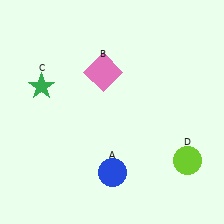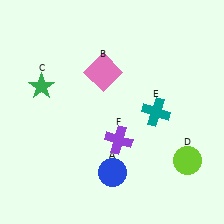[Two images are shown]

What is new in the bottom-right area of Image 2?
A purple cross (F) was added in the bottom-right area of Image 2.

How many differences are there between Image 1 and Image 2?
There are 2 differences between the two images.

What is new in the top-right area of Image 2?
A teal cross (E) was added in the top-right area of Image 2.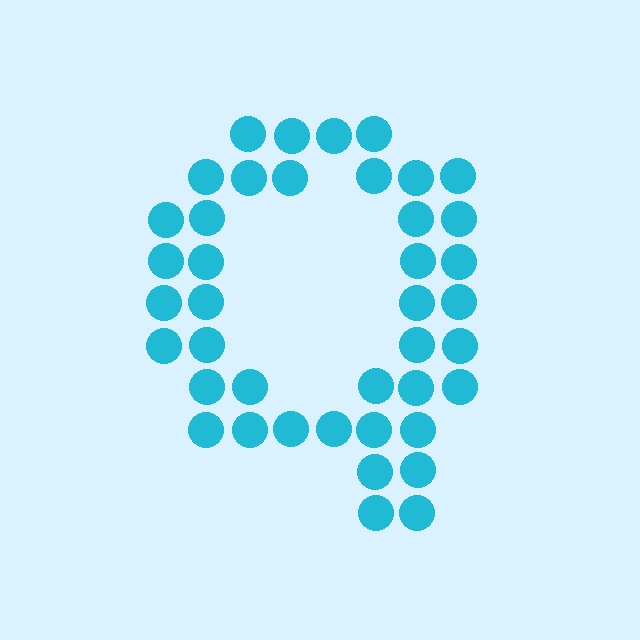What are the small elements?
The small elements are circles.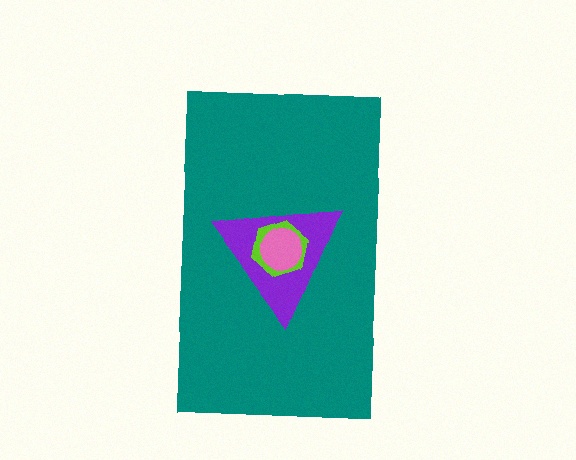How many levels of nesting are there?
4.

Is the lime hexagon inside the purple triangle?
Yes.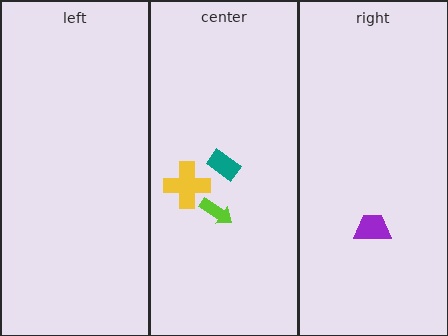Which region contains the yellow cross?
The center region.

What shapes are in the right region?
The purple trapezoid.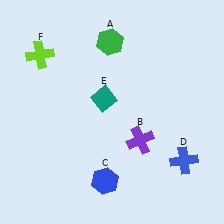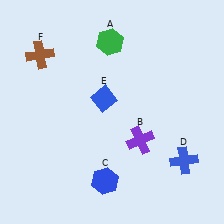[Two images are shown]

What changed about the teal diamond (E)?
In Image 1, E is teal. In Image 2, it changed to blue.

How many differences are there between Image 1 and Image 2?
There are 2 differences between the two images.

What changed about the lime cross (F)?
In Image 1, F is lime. In Image 2, it changed to brown.